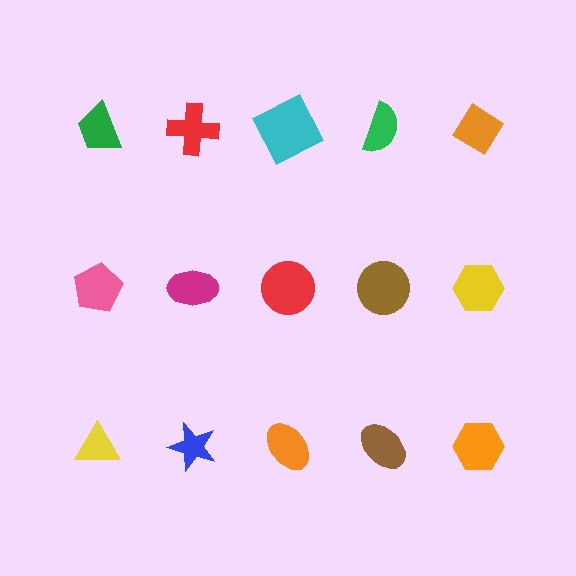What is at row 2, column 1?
A pink pentagon.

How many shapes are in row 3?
5 shapes.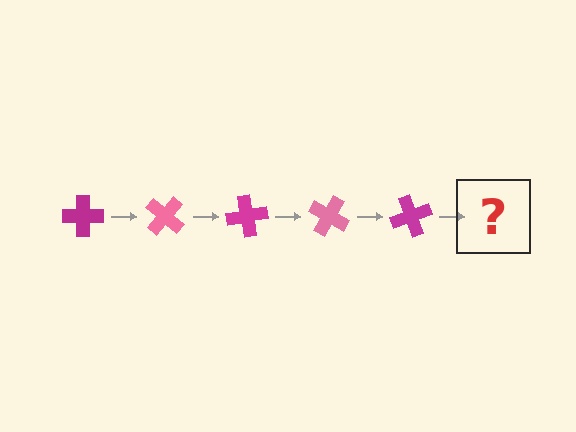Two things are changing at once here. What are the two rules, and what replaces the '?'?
The two rules are that it rotates 40 degrees each step and the color cycles through magenta and pink. The '?' should be a pink cross, rotated 200 degrees from the start.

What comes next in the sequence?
The next element should be a pink cross, rotated 200 degrees from the start.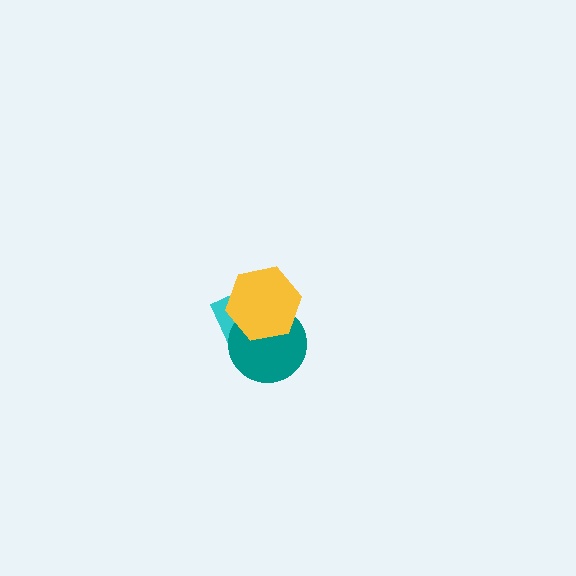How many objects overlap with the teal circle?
2 objects overlap with the teal circle.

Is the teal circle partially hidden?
Yes, it is partially covered by another shape.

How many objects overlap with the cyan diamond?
2 objects overlap with the cyan diamond.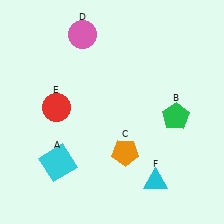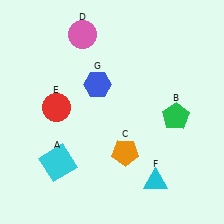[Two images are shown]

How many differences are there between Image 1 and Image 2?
There is 1 difference between the two images.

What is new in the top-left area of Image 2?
A blue hexagon (G) was added in the top-left area of Image 2.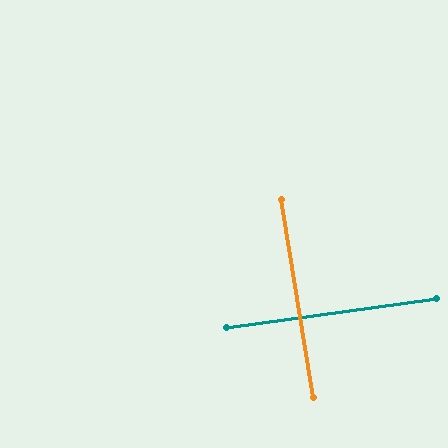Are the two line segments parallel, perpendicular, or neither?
Perpendicular — they meet at approximately 89°.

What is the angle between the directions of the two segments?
Approximately 89 degrees.